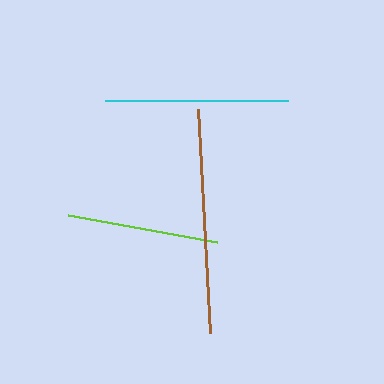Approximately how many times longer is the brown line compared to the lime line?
The brown line is approximately 1.5 times the length of the lime line.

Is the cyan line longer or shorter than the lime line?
The cyan line is longer than the lime line.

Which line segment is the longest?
The brown line is the longest at approximately 225 pixels.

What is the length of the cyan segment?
The cyan segment is approximately 184 pixels long.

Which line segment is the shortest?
The lime line is the shortest at approximately 152 pixels.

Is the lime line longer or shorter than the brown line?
The brown line is longer than the lime line.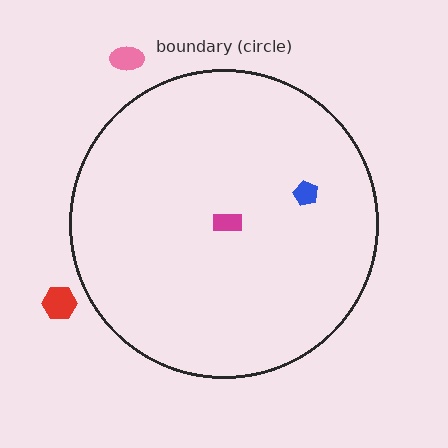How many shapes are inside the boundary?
2 inside, 2 outside.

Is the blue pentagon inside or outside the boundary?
Inside.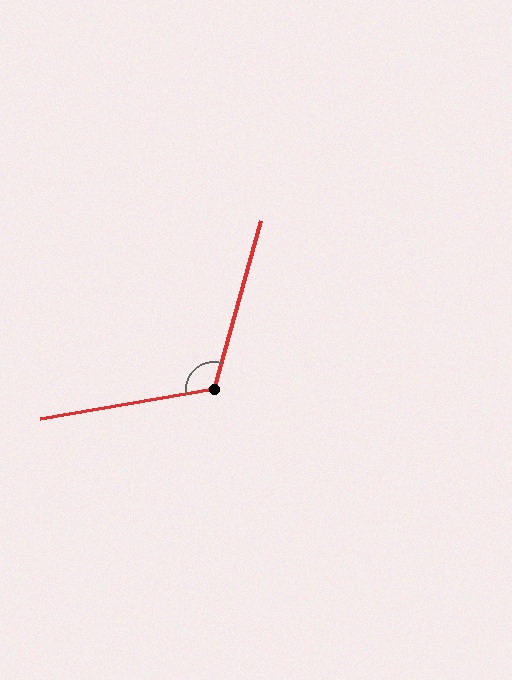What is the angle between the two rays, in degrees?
Approximately 115 degrees.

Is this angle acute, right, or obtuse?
It is obtuse.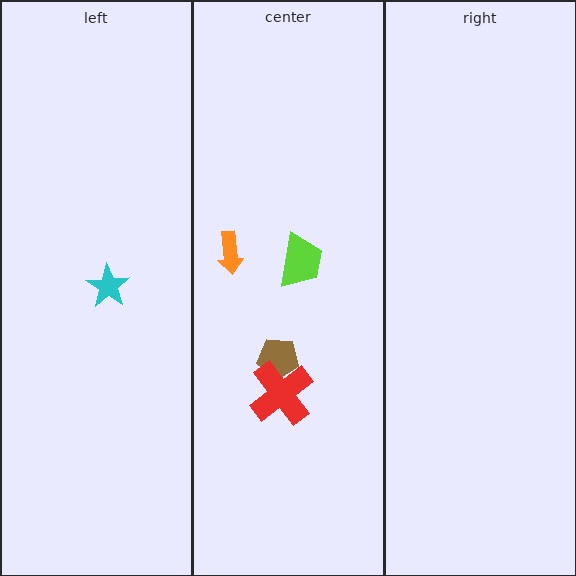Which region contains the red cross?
The center region.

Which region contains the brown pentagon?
The center region.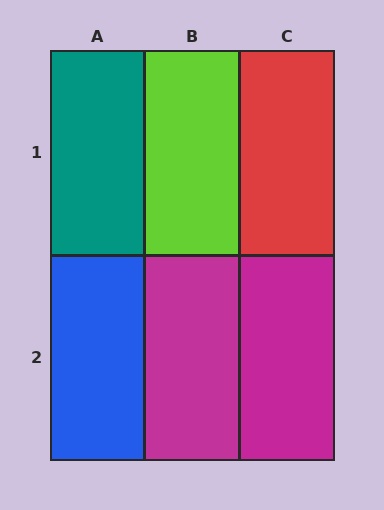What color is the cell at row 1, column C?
Red.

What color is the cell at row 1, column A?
Teal.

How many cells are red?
1 cell is red.